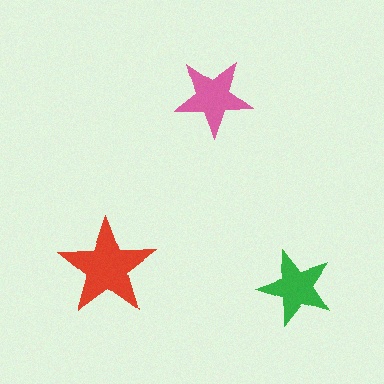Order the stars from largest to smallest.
the red one, the pink one, the green one.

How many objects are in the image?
There are 3 objects in the image.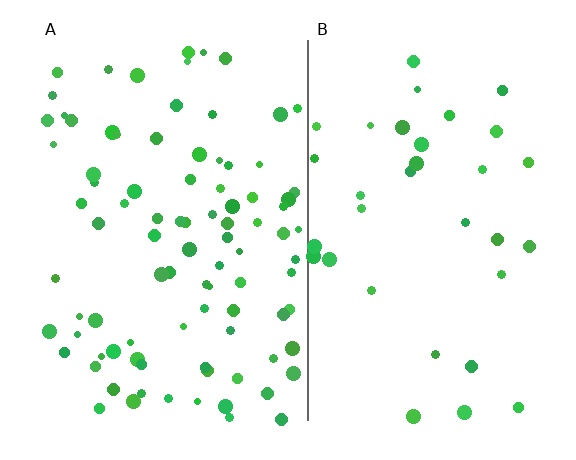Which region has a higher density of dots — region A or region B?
A (the left).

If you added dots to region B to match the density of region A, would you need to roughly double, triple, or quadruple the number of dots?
Approximately triple.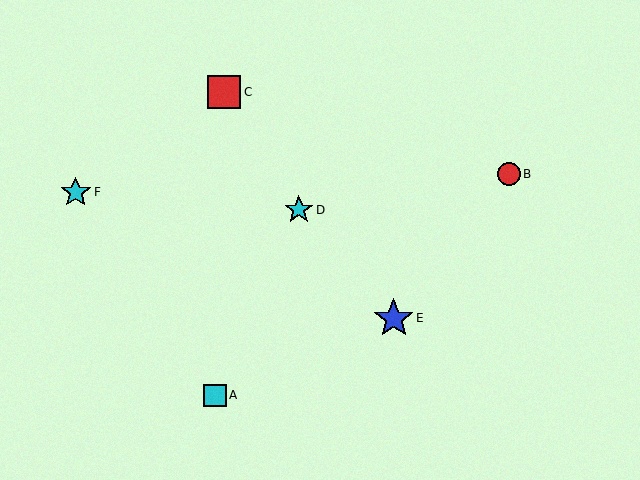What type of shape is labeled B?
Shape B is a red circle.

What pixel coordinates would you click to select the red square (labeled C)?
Click at (224, 92) to select the red square C.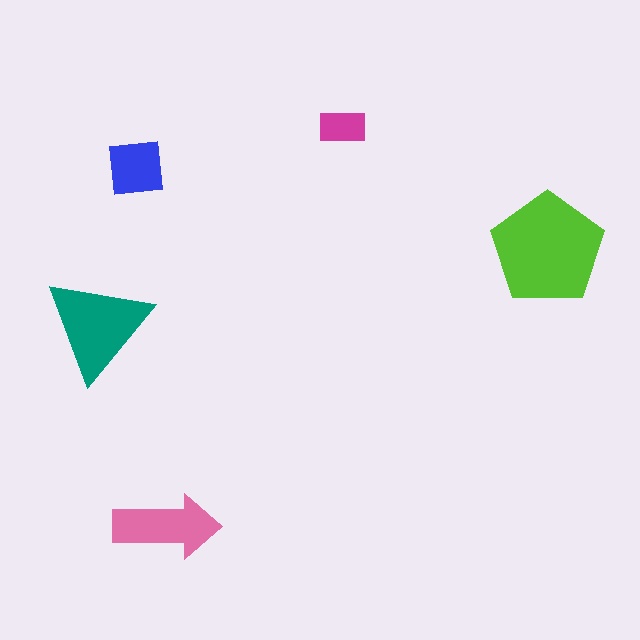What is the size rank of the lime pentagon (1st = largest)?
1st.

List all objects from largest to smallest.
The lime pentagon, the teal triangle, the pink arrow, the blue square, the magenta rectangle.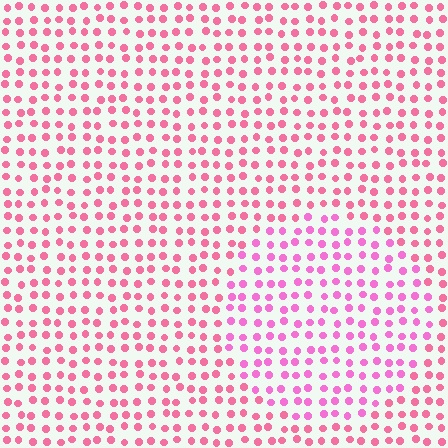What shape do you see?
I see a circle.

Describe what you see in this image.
The image is filled with small pink elements in a uniform arrangement. A circle-shaped region is visible where the elements are tinted to a slightly different hue, forming a subtle color boundary.